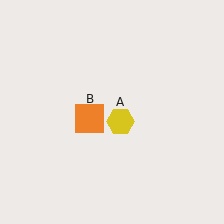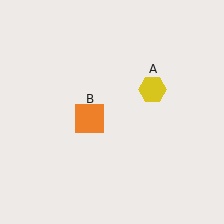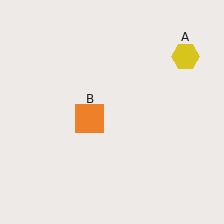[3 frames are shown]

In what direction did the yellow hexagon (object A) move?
The yellow hexagon (object A) moved up and to the right.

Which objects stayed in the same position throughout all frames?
Orange square (object B) remained stationary.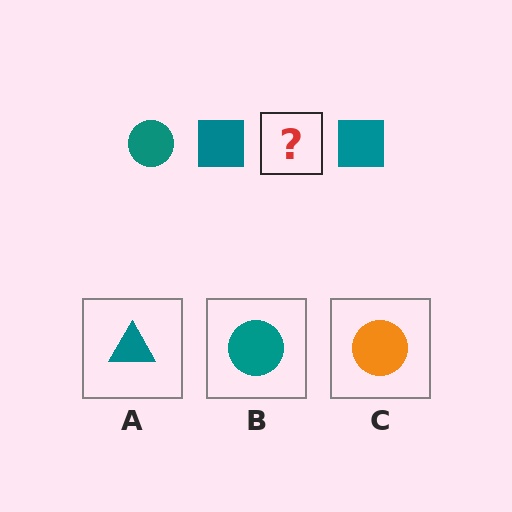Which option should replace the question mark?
Option B.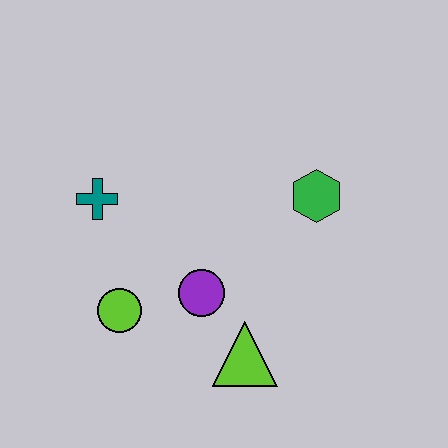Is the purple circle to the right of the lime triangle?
No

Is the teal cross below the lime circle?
No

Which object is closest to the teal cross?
The lime circle is closest to the teal cross.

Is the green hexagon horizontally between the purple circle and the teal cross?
No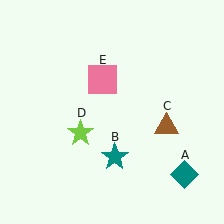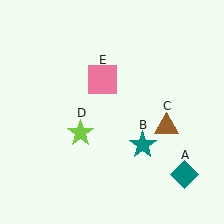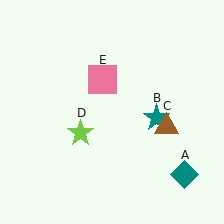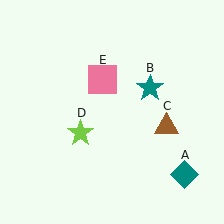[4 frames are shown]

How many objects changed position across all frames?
1 object changed position: teal star (object B).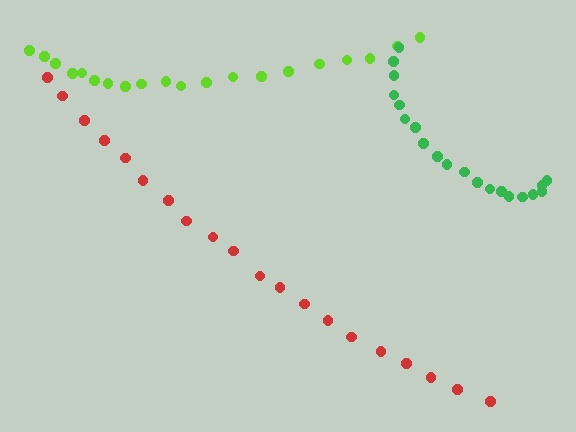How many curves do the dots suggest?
There are 3 distinct paths.